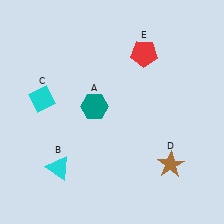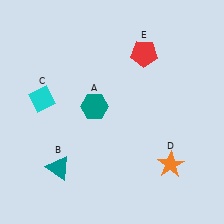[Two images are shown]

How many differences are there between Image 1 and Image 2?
There are 2 differences between the two images.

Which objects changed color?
B changed from cyan to teal. D changed from brown to orange.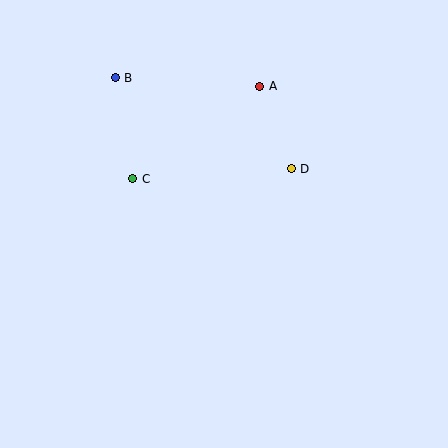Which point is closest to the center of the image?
Point D at (291, 169) is closest to the center.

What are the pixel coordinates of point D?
Point D is at (291, 169).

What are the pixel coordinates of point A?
Point A is at (260, 86).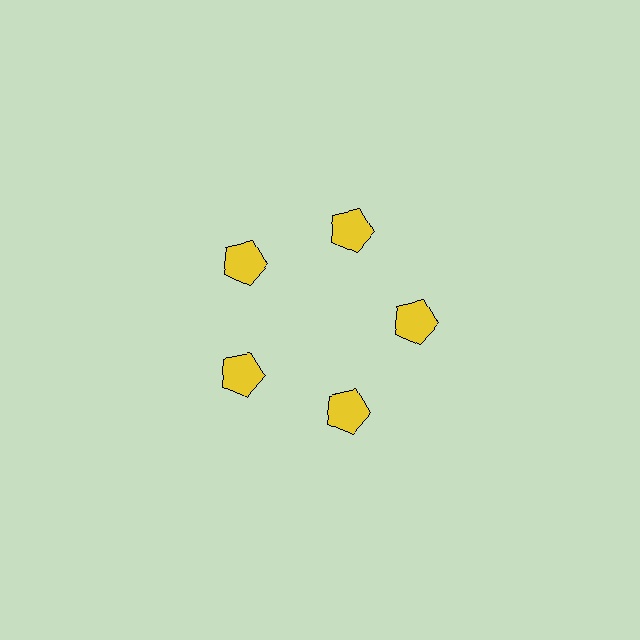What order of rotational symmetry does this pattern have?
This pattern has 5-fold rotational symmetry.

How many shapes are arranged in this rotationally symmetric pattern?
There are 5 shapes, arranged in 5 groups of 1.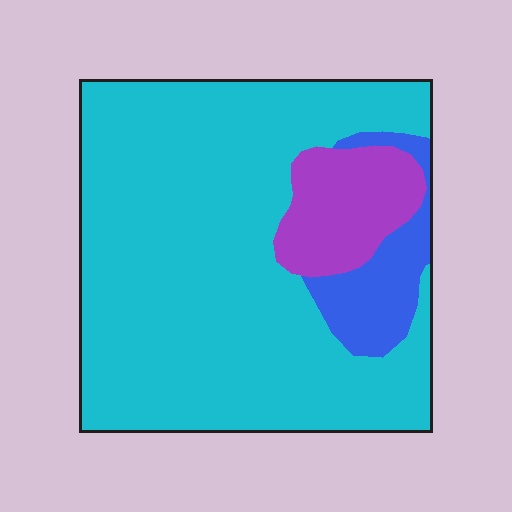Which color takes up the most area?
Cyan, at roughly 80%.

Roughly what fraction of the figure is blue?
Blue covers 10% of the figure.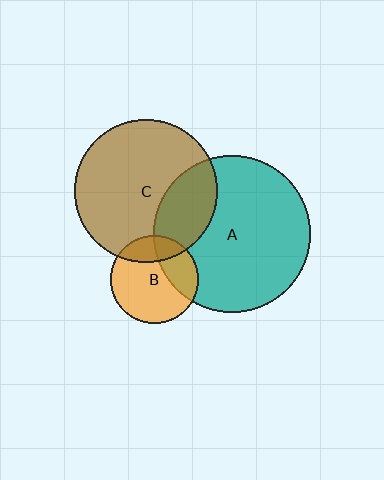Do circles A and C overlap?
Yes.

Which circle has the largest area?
Circle A (teal).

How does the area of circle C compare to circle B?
Approximately 2.6 times.